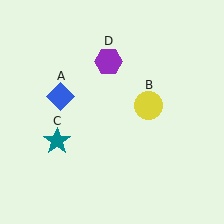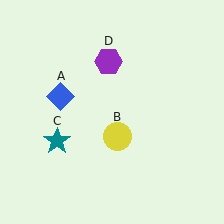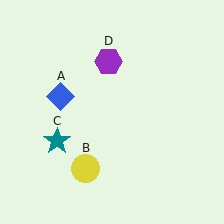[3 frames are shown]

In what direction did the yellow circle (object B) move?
The yellow circle (object B) moved down and to the left.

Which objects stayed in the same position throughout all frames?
Blue diamond (object A) and teal star (object C) and purple hexagon (object D) remained stationary.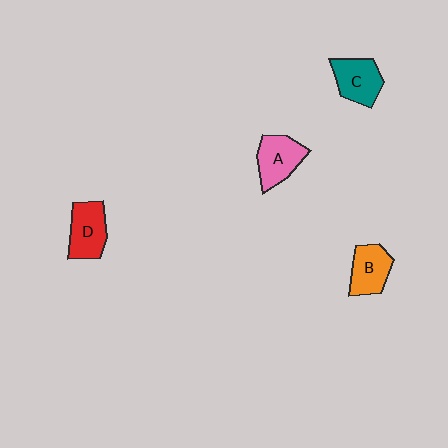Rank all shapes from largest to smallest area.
From largest to smallest: A (pink), D (red), C (teal), B (orange).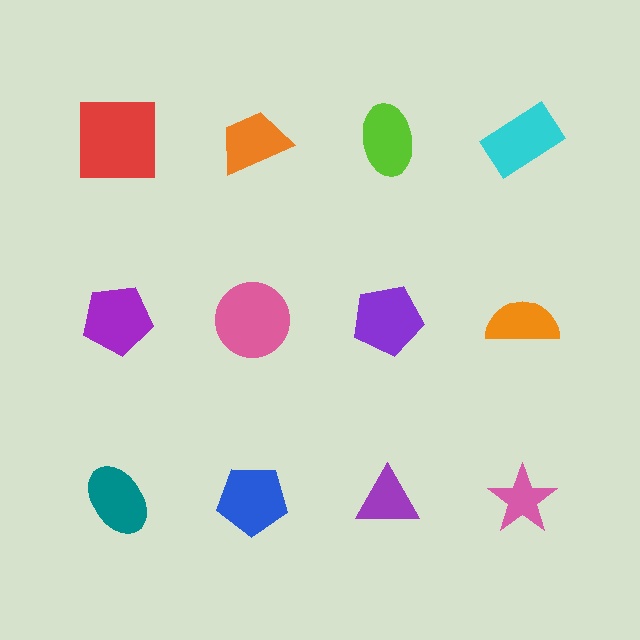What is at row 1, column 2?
An orange trapezoid.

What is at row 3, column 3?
A purple triangle.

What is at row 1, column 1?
A red square.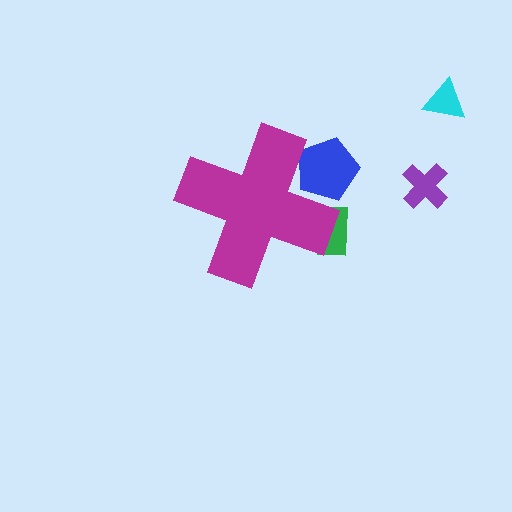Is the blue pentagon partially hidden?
Yes, the blue pentagon is partially hidden behind the magenta cross.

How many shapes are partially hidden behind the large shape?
2 shapes are partially hidden.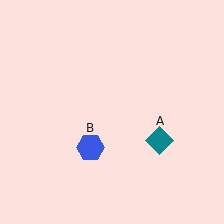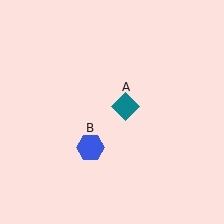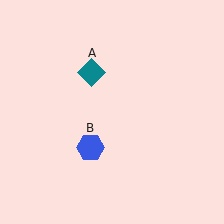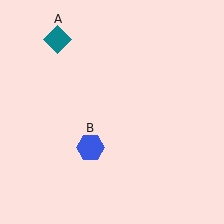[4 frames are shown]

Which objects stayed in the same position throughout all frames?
Blue hexagon (object B) remained stationary.